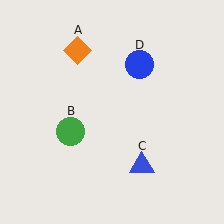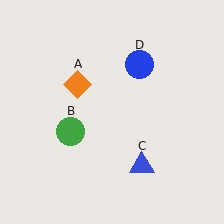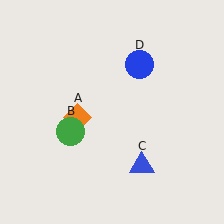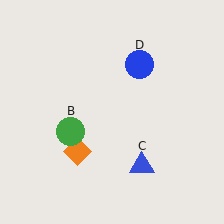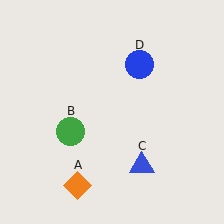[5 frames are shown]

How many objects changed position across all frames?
1 object changed position: orange diamond (object A).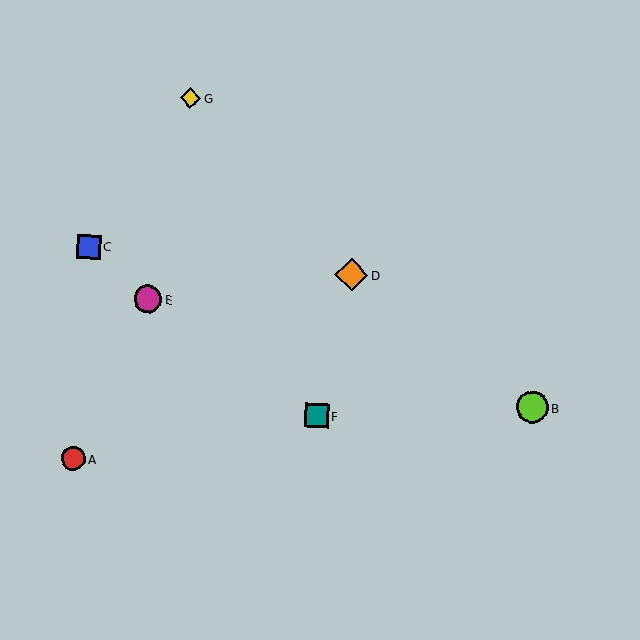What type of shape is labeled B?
Shape B is a lime circle.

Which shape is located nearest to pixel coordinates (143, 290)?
The magenta circle (labeled E) at (148, 299) is nearest to that location.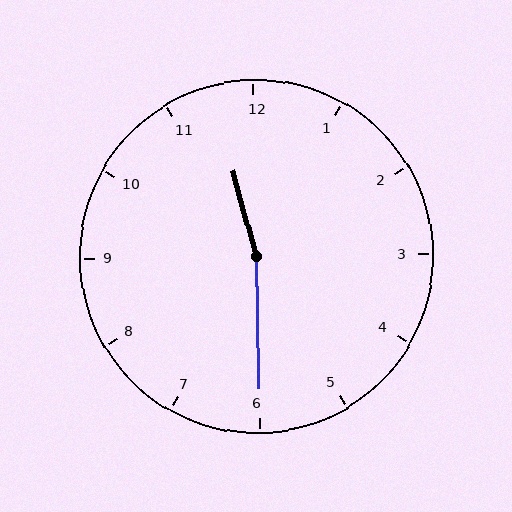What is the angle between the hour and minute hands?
Approximately 165 degrees.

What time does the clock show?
11:30.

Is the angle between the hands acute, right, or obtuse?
It is obtuse.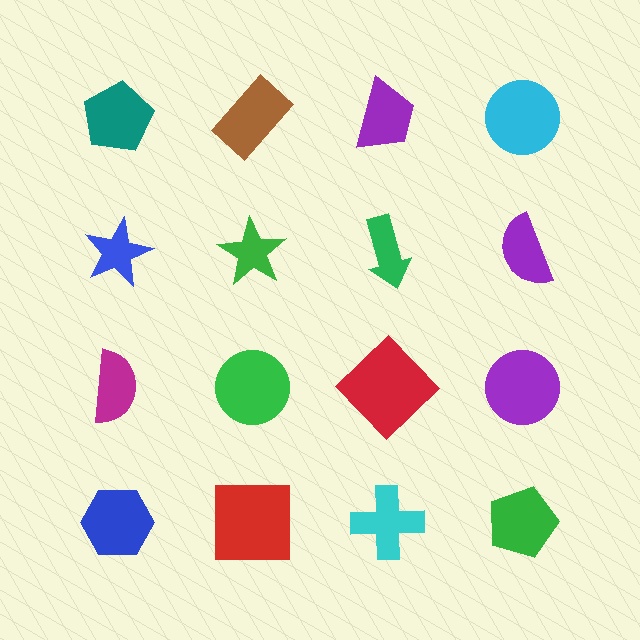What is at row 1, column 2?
A brown rectangle.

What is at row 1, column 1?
A teal pentagon.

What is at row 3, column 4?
A purple circle.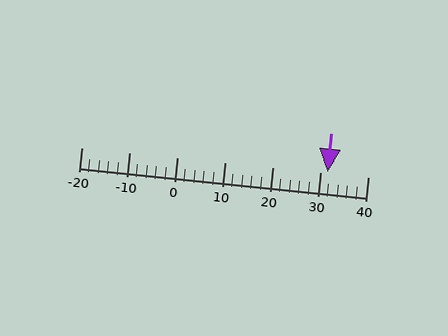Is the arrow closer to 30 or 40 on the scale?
The arrow is closer to 30.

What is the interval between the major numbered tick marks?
The major tick marks are spaced 10 units apart.